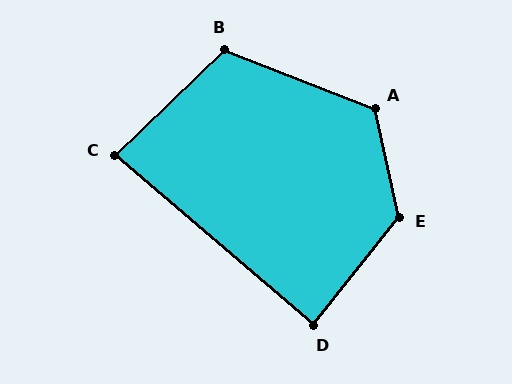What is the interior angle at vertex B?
Approximately 115 degrees (obtuse).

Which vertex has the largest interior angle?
E, at approximately 129 degrees.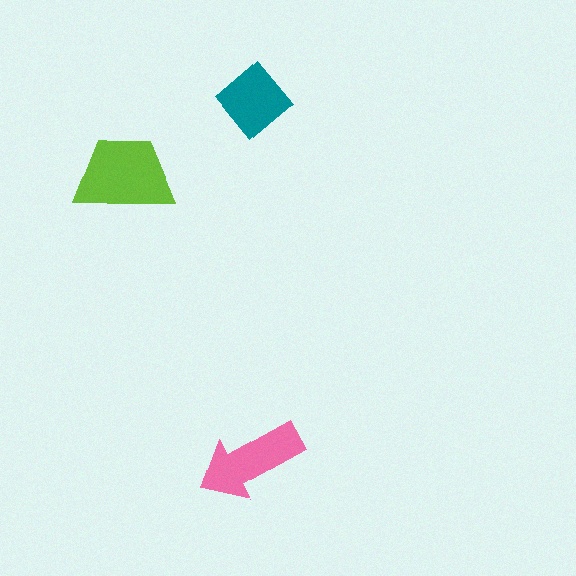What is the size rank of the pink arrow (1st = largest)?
2nd.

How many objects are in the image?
There are 3 objects in the image.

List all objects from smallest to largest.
The teal diamond, the pink arrow, the lime trapezoid.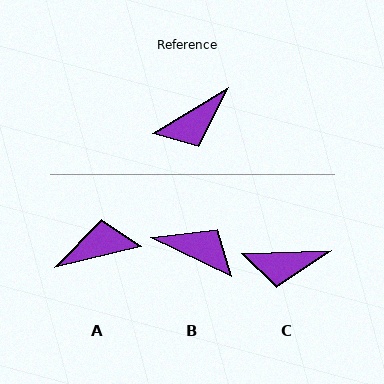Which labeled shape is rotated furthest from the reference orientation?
A, about 162 degrees away.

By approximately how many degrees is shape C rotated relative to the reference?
Approximately 29 degrees clockwise.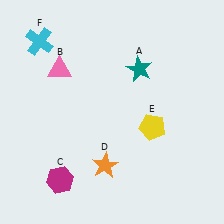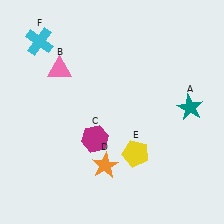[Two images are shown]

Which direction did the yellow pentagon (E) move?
The yellow pentagon (E) moved down.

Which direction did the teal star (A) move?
The teal star (A) moved right.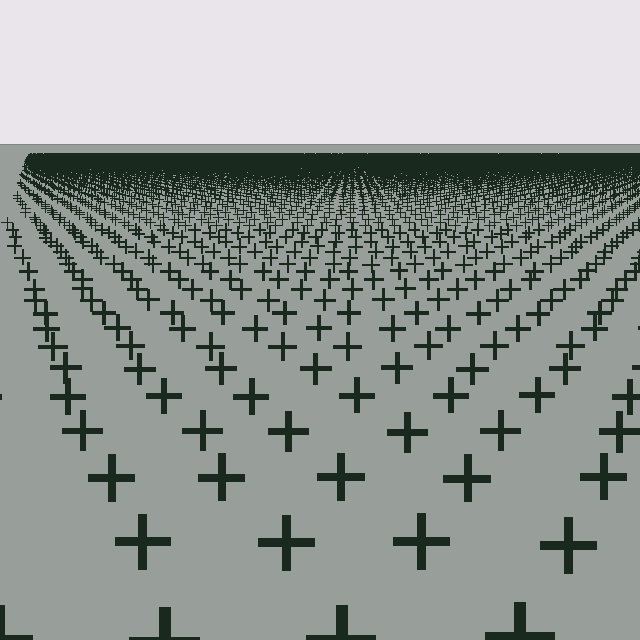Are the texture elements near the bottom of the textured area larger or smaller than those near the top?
Larger. Near the bottom, elements are closer to the viewer and appear at a bigger on-screen size.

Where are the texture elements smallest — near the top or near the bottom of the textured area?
Near the top.